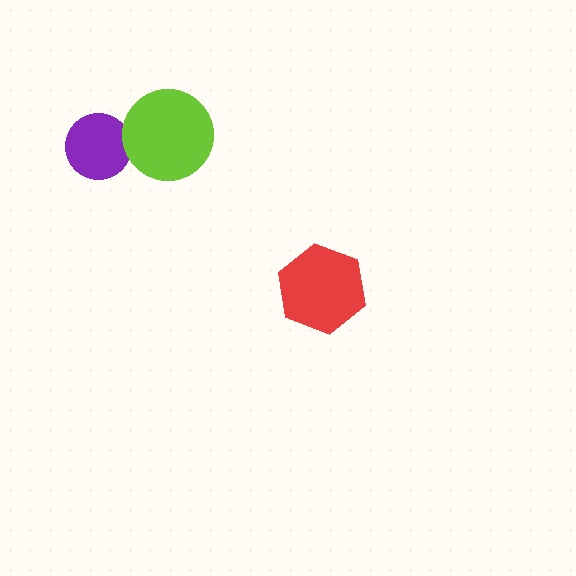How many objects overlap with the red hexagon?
0 objects overlap with the red hexagon.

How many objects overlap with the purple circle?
1 object overlaps with the purple circle.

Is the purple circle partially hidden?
Yes, it is partially covered by another shape.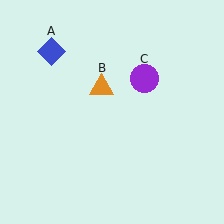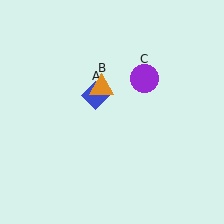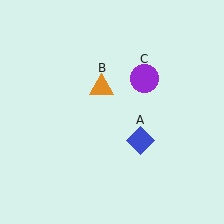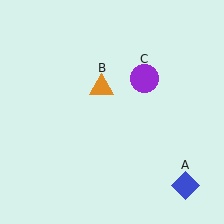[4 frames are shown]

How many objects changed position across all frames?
1 object changed position: blue diamond (object A).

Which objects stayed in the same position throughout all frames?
Orange triangle (object B) and purple circle (object C) remained stationary.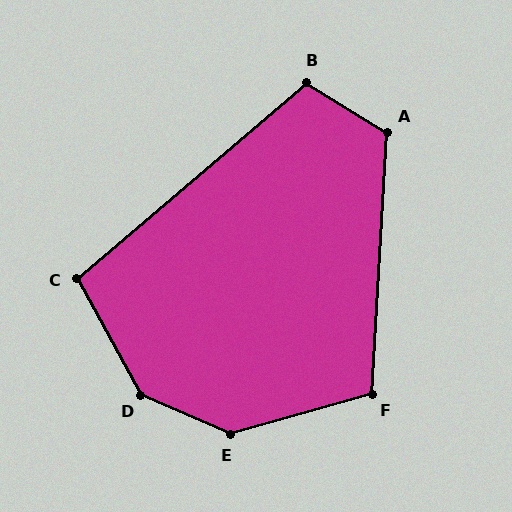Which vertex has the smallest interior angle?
C, at approximately 102 degrees.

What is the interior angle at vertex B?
Approximately 108 degrees (obtuse).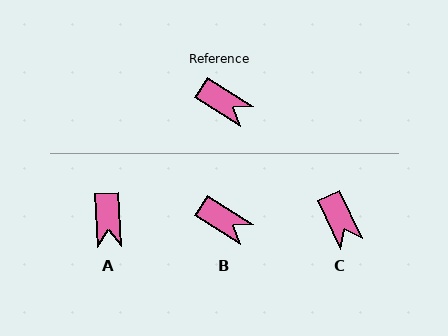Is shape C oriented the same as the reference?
No, it is off by about 32 degrees.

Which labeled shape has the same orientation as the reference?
B.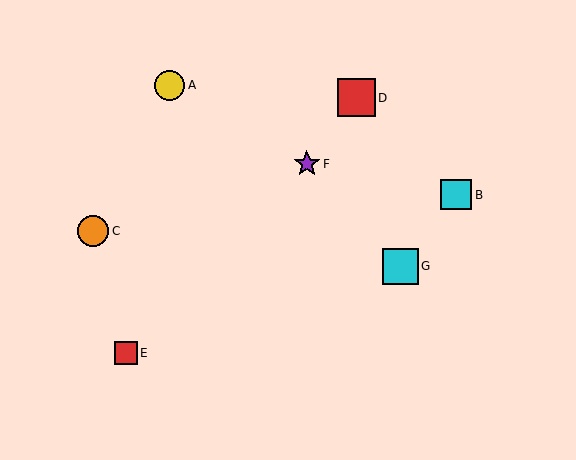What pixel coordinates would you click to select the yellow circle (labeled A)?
Click at (169, 85) to select the yellow circle A.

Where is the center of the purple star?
The center of the purple star is at (307, 164).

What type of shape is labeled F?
Shape F is a purple star.